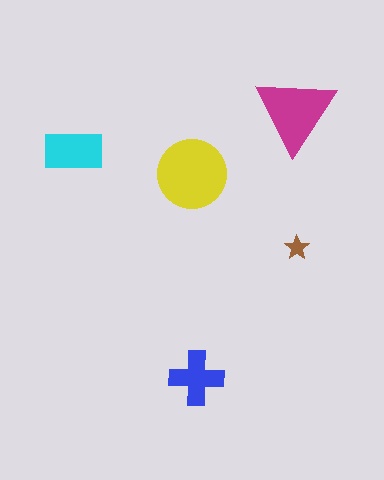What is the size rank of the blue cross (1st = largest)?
4th.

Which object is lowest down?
The blue cross is bottommost.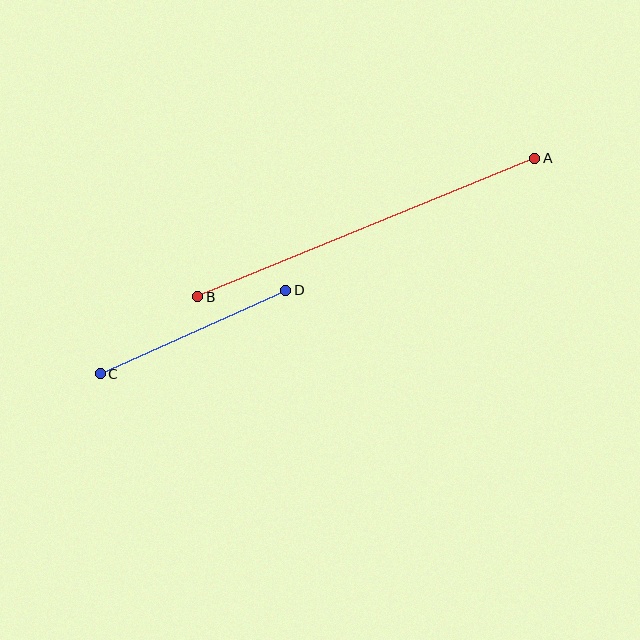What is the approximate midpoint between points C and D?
The midpoint is at approximately (193, 332) pixels.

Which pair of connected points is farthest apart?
Points A and B are farthest apart.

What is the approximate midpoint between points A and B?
The midpoint is at approximately (366, 227) pixels.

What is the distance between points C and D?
The distance is approximately 204 pixels.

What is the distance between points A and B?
The distance is approximately 364 pixels.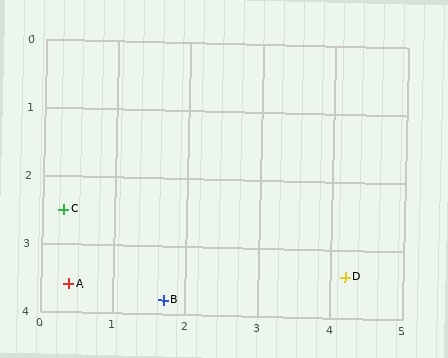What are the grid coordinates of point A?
Point A is at approximately (0.4, 3.6).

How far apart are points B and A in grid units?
Points B and A are about 1.3 grid units apart.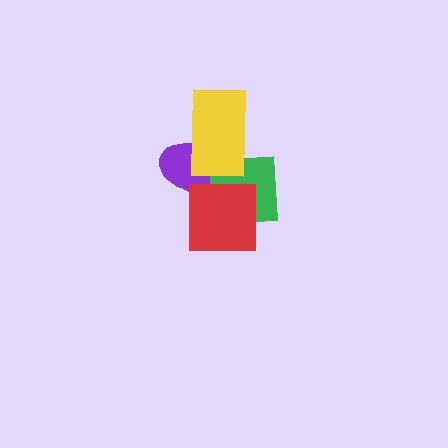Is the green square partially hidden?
Yes, it is partially covered by another shape.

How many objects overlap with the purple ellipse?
3 objects overlap with the purple ellipse.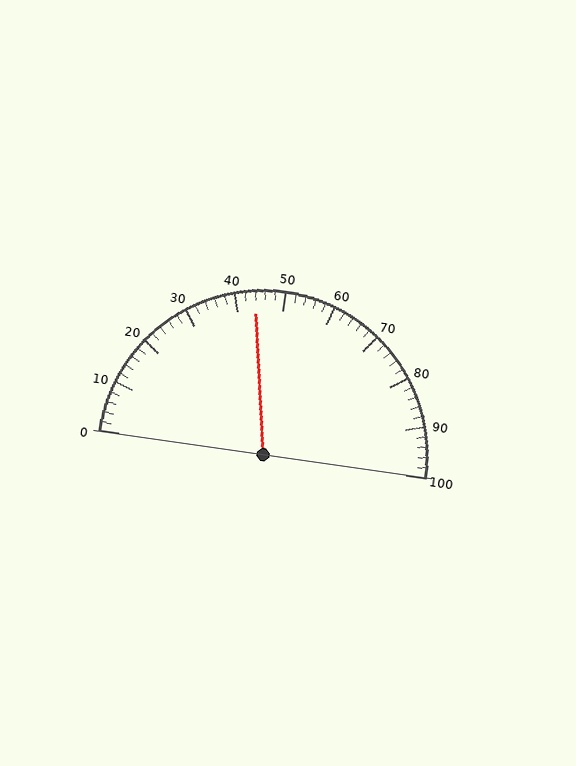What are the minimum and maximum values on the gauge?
The gauge ranges from 0 to 100.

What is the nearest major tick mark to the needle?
The nearest major tick mark is 40.